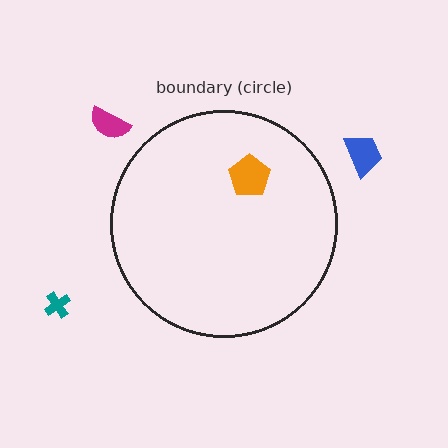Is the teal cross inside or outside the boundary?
Outside.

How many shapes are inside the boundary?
1 inside, 3 outside.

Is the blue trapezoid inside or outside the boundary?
Outside.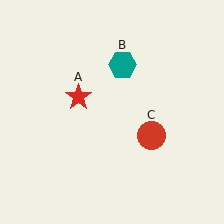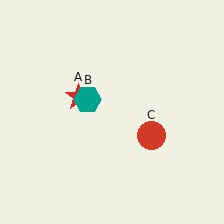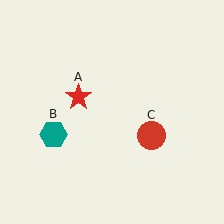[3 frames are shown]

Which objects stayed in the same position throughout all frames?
Red star (object A) and red circle (object C) remained stationary.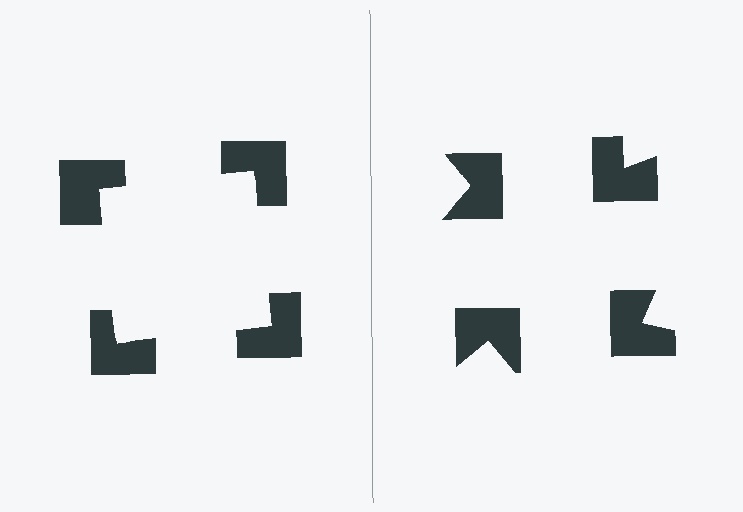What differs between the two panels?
The notched squares are positioned identically on both sides; only the wedge orientations differ. On the left they align to a square; on the right they are misaligned.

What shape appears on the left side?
An illusory square.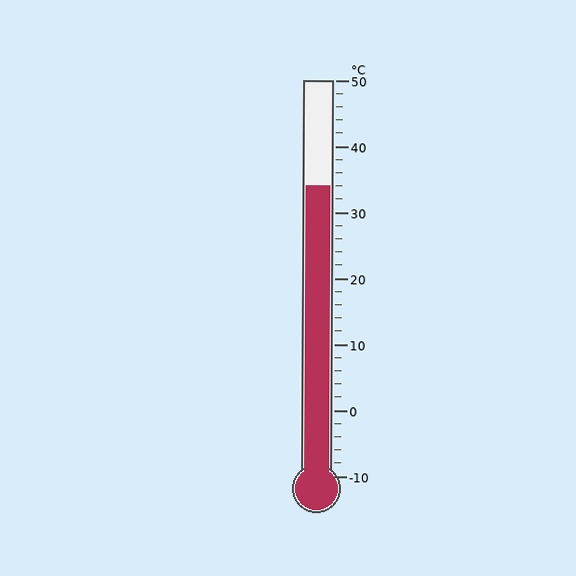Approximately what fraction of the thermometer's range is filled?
The thermometer is filled to approximately 75% of its range.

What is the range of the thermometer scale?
The thermometer scale ranges from -10°C to 50°C.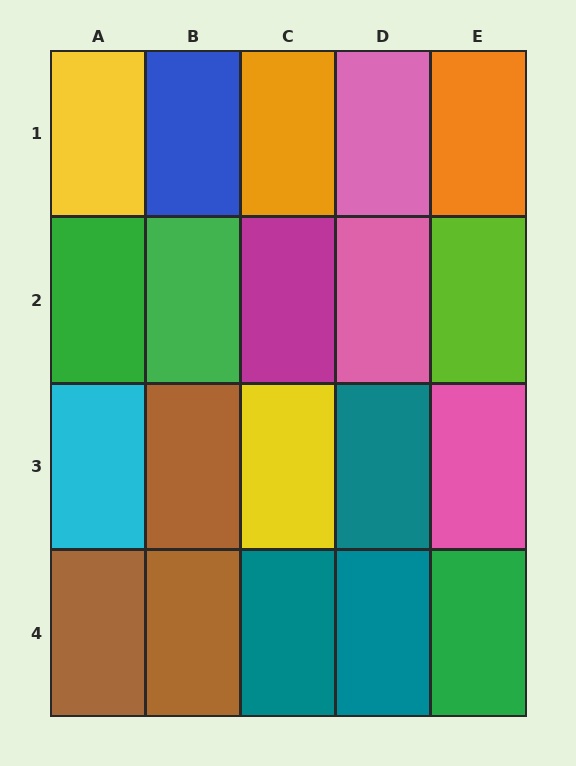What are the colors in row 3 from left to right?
Cyan, brown, yellow, teal, pink.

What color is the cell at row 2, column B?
Green.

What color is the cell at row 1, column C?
Orange.